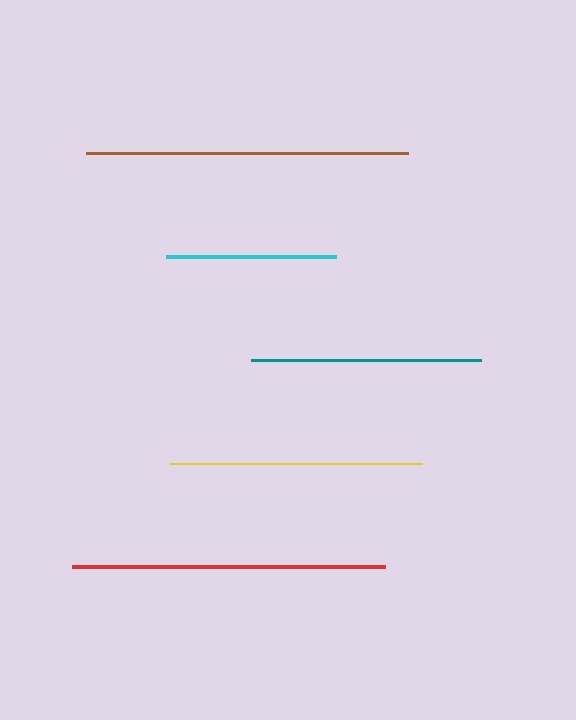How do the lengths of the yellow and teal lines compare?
The yellow and teal lines are approximately the same length.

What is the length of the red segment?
The red segment is approximately 312 pixels long.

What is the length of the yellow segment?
The yellow segment is approximately 252 pixels long.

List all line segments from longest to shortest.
From longest to shortest: brown, red, yellow, teal, cyan.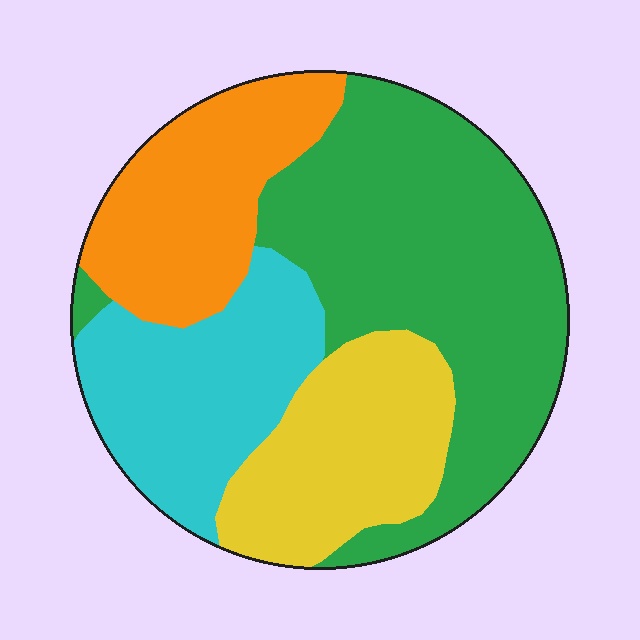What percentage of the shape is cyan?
Cyan covers about 20% of the shape.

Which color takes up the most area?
Green, at roughly 40%.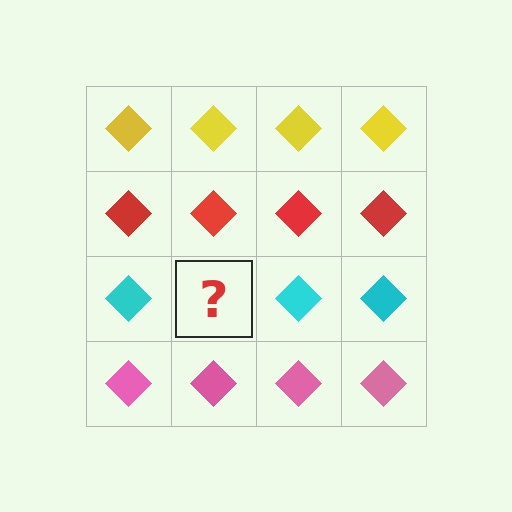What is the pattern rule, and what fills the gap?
The rule is that each row has a consistent color. The gap should be filled with a cyan diamond.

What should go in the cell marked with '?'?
The missing cell should contain a cyan diamond.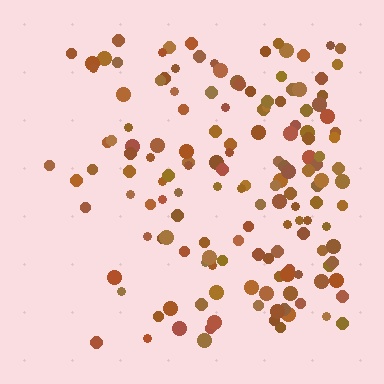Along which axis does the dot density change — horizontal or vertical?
Horizontal.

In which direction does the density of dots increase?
From left to right, with the right side densest.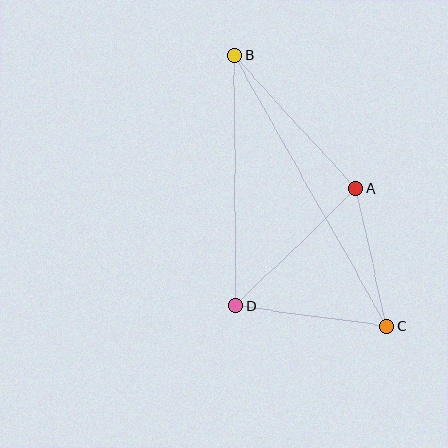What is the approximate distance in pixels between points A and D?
The distance between A and D is approximately 168 pixels.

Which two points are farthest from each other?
Points B and C are farthest from each other.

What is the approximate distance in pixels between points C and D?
The distance between C and D is approximately 152 pixels.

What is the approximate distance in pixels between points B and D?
The distance between B and D is approximately 250 pixels.